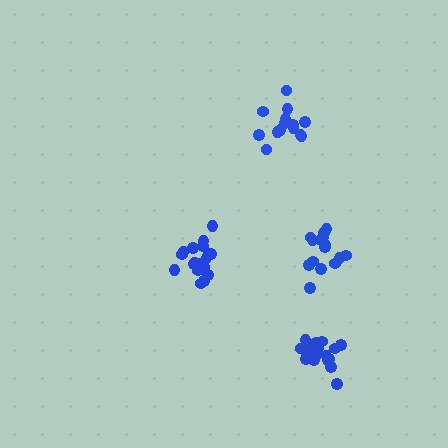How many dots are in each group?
Group 1: 15 dots, Group 2: 18 dots, Group 3: 18 dots, Group 4: 14 dots (65 total).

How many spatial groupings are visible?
There are 4 spatial groupings.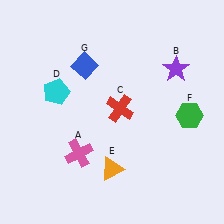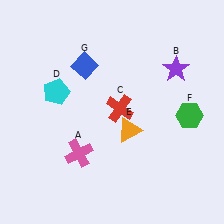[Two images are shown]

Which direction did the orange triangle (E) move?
The orange triangle (E) moved up.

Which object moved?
The orange triangle (E) moved up.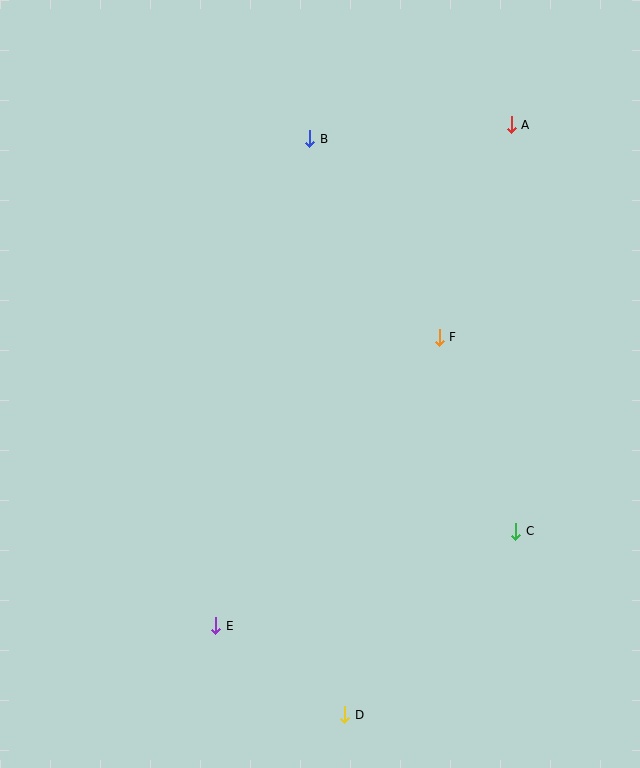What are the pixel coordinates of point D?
Point D is at (345, 715).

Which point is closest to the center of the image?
Point F at (439, 337) is closest to the center.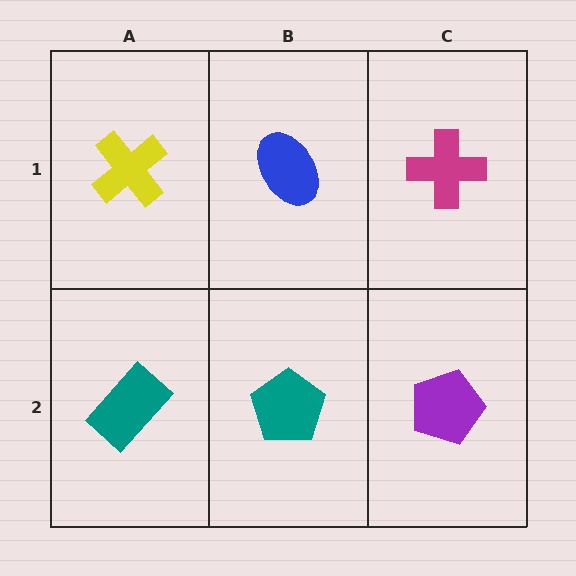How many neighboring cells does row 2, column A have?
2.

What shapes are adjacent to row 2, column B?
A blue ellipse (row 1, column B), a teal rectangle (row 2, column A), a purple pentagon (row 2, column C).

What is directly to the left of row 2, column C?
A teal pentagon.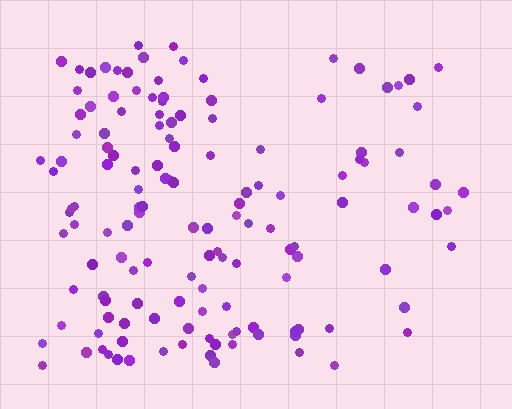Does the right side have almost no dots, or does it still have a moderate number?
Still a moderate number, just noticeably fewer than the left.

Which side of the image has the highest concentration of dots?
The left.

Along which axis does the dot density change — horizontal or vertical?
Horizontal.